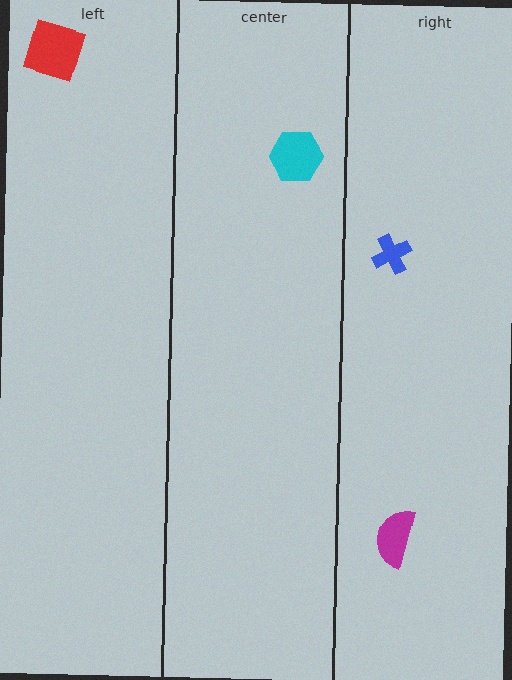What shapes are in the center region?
The cyan hexagon.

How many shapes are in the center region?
1.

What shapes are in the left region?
The red square.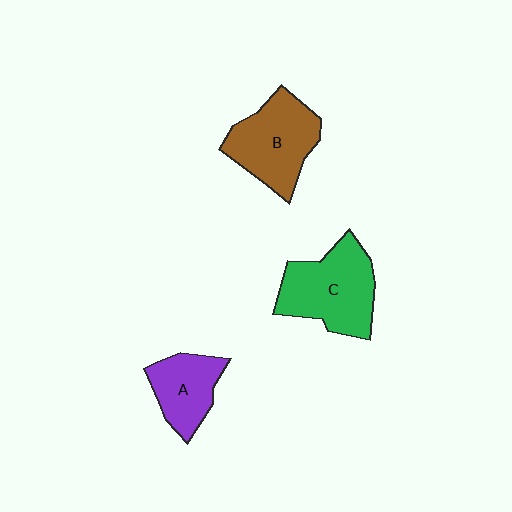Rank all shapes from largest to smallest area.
From largest to smallest: C (green), B (brown), A (purple).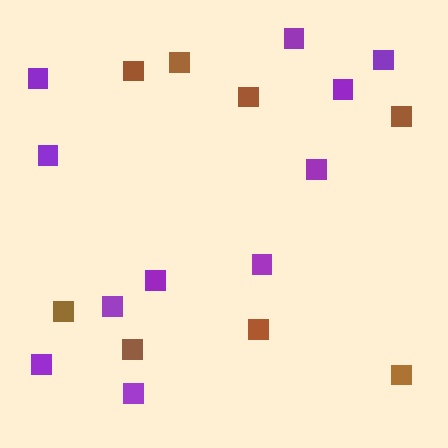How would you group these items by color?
There are 2 groups: one group of brown squares (8) and one group of purple squares (11).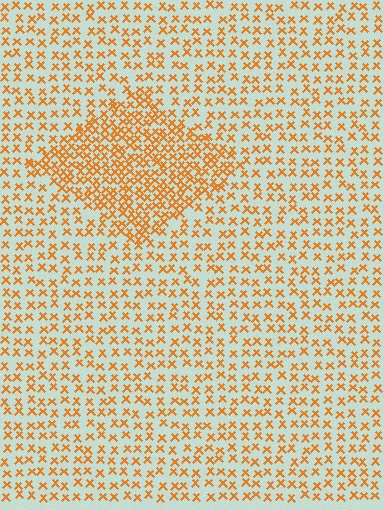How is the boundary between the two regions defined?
The boundary is defined by a change in element density (approximately 2.0x ratio). All elements are the same color, size, and shape.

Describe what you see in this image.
The image contains small orange elements arranged at two different densities. A diamond-shaped region is visible where the elements are more densely packed than the surrounding area.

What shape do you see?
I see a diamond.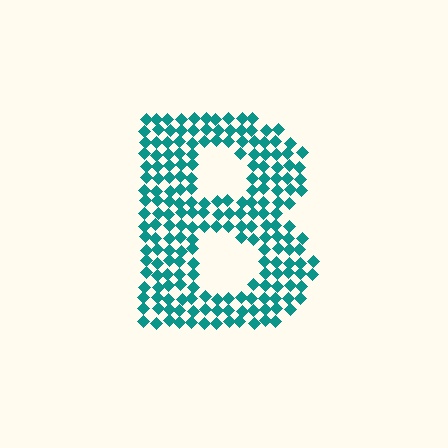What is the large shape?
The large shape is the letter B.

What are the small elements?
The small elements are diamonds.